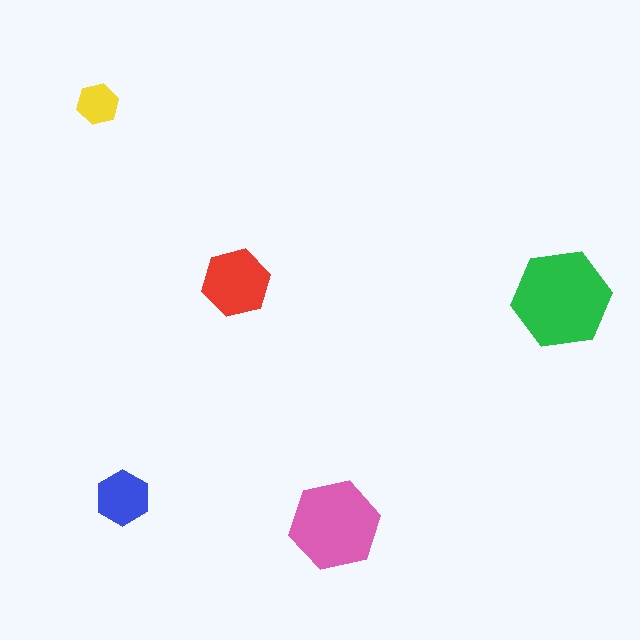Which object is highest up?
The yellow hexagon is topmost.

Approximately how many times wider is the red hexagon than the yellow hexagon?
About 1.5 times wider.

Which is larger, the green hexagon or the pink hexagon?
The green one.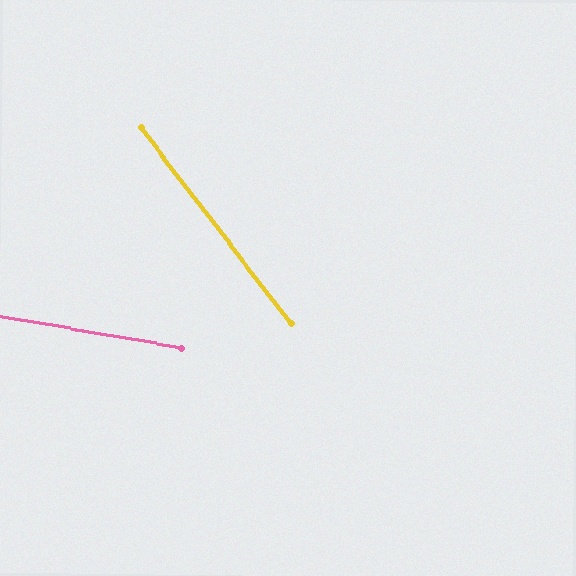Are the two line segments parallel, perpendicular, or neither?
Neither parallel nor perpendicular — they differ by about 43°.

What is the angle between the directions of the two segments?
Approximately 43 degrees.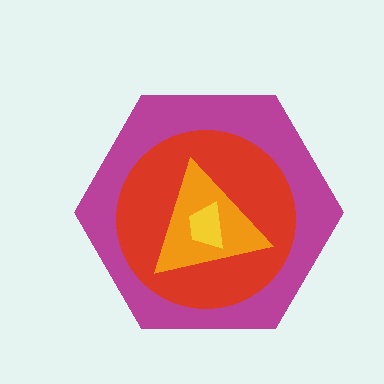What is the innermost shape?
The yellow trapezoid.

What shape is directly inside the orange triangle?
The yellow trapezoid.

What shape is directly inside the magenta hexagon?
The red circle.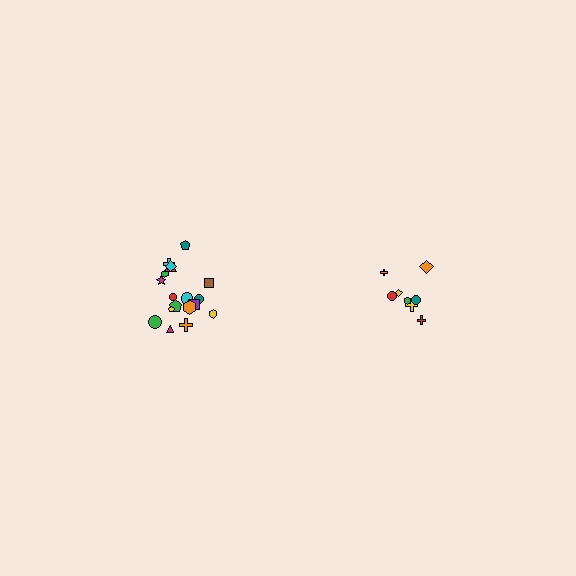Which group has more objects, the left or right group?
The left group.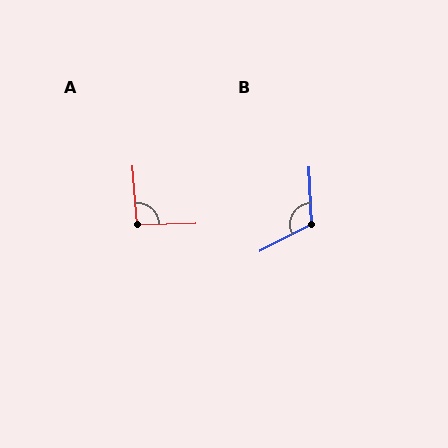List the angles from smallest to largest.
A (94°), B (116°).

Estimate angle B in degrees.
Approximately 116 degrees.